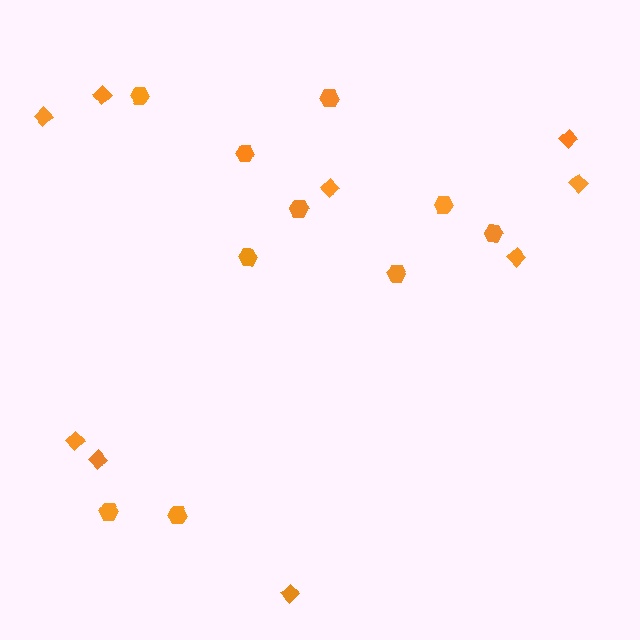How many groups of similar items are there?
There are 2 groups: one group of hexagons (10) and one group of diamonds (9).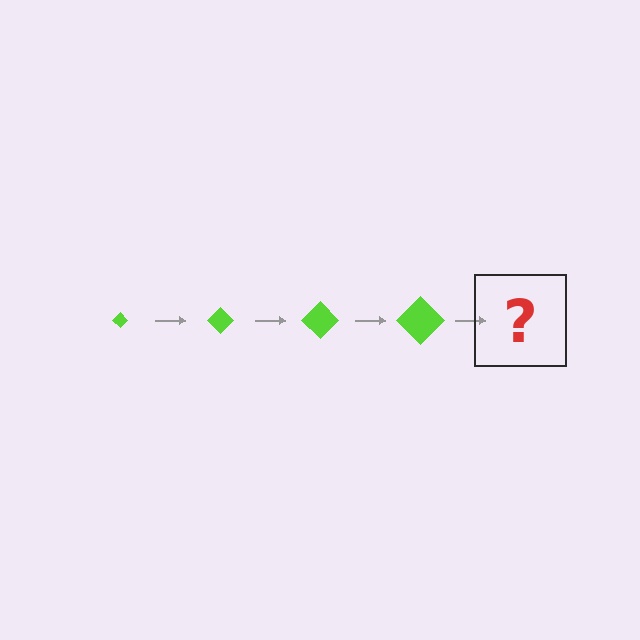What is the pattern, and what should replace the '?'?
The pattern is that the diamond gets progressively larger each step. The '?' should be a lime diamond, larger than the previous one.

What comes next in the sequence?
The next element should be a lime diamond, larger than the previous one.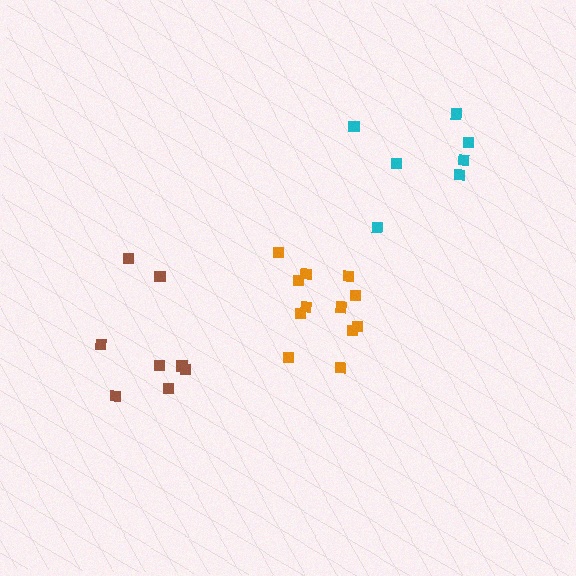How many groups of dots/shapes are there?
There are 3 groups.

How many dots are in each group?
Group 1: 8 dots, Group 2: 12 dots, Group 3: 7 dots (27 total).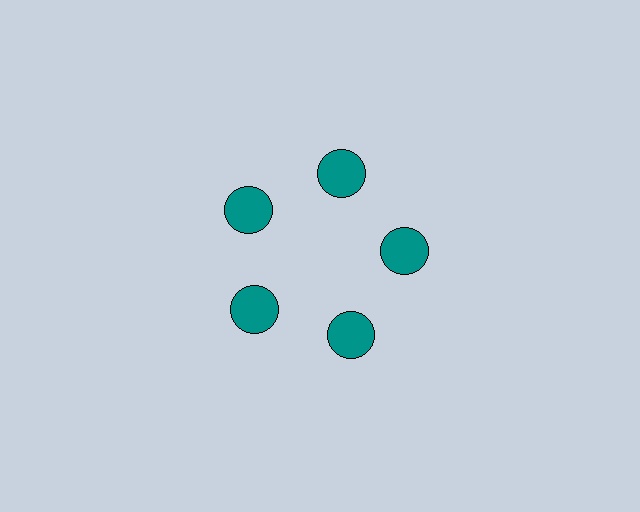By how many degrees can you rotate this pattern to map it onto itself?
The pattern maps onto itself every 72 degrees of rotation.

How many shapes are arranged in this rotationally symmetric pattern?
There are 5 shapes, arranged in 5 groups of 1.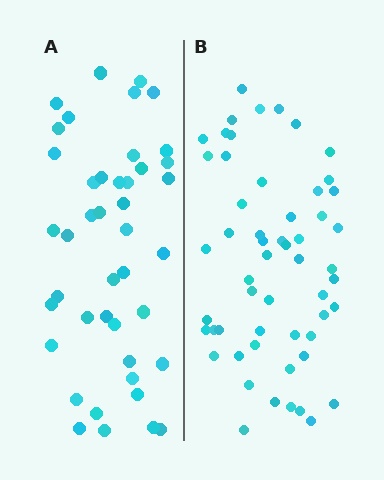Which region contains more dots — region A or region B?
Region B (the right region) has more dots.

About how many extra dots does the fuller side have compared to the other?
Region B has roughly 12 or so more dots than region A.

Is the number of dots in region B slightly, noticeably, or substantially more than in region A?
Region B has noticeably more, but not dramatically so. The ratio is roughly 1.3 to 1.